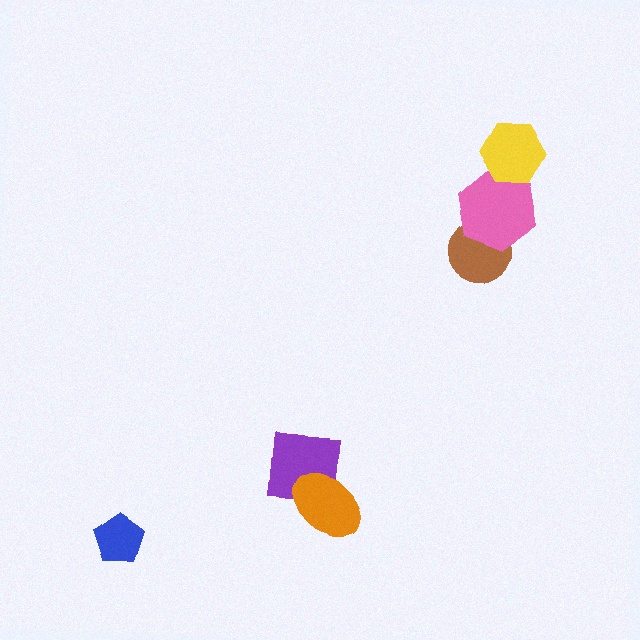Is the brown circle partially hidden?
Yes, it is partially covered by another shape.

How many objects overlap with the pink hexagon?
2 objects overlap with the pink hexagon.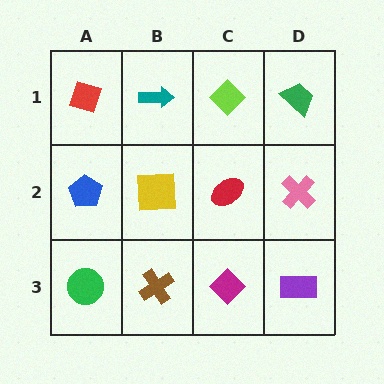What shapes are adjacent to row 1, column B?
A yellow square (row 2, column B), a red diamond (row 1, column A), a lime diamond (row 1, column C).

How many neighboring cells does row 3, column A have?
2.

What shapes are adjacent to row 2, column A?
A red diamond (row 1, column A), a green circle (row 3, column A), a yellow square (row 2, column B).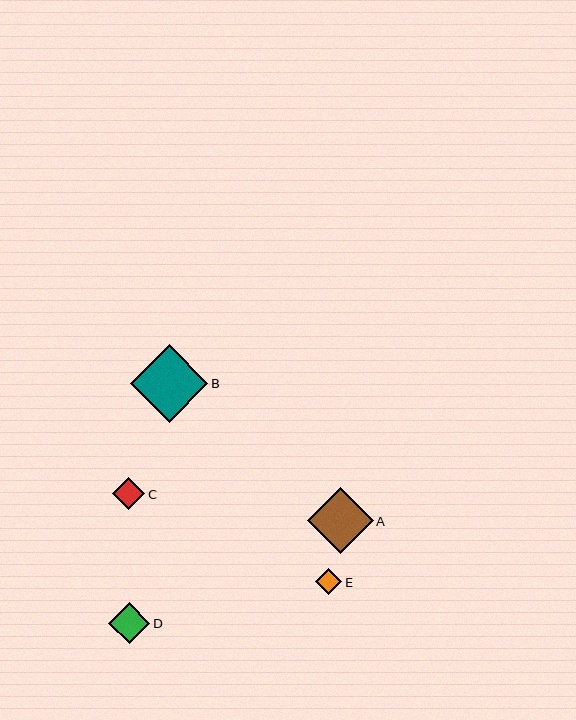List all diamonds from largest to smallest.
From largest to smallest: B, A, D, C, E.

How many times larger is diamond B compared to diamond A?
Diamond B is approximately 1.2 times the size of diamond A.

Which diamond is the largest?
Diamond B is the largest with a size of approximately 78 pixels.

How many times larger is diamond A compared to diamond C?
Diamond A is approximately 2.0 times the size of diamond C.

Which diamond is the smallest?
Diamond E is the smallest with a size of approximately 27 pixels.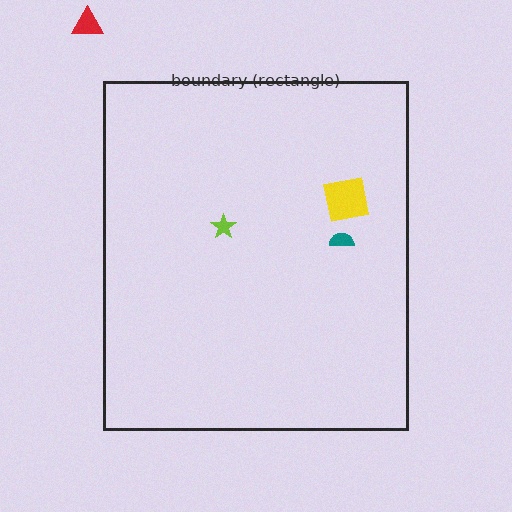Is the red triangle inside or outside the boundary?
Outside.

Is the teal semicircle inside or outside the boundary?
Inside.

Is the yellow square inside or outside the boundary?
Inside.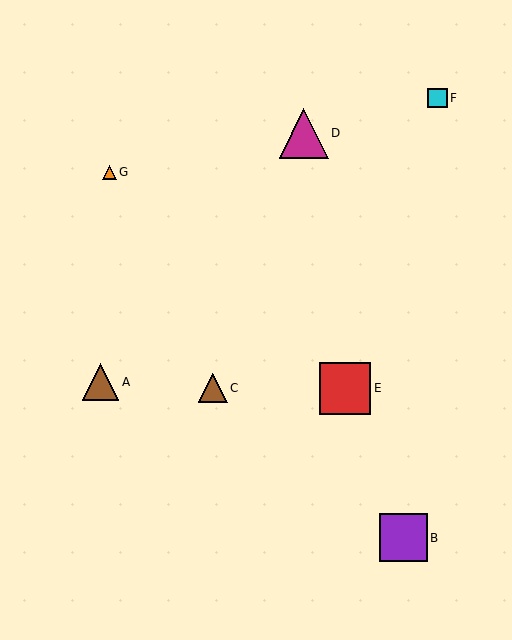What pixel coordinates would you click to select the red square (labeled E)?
Click at (345, 388) to select the red square E.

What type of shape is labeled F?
Shape F is a cyan square.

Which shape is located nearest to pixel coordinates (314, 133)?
The magenta triangle (labeled D) at (304, 134) is nearest to that location.